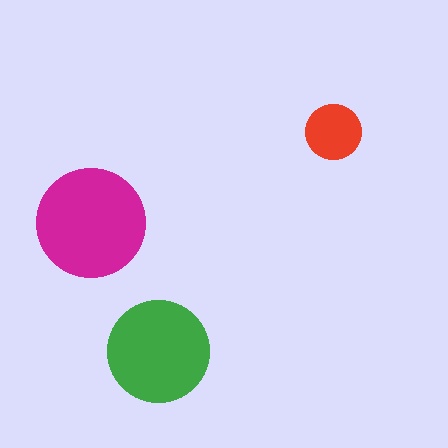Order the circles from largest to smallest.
the magenta one, the green one, the red one.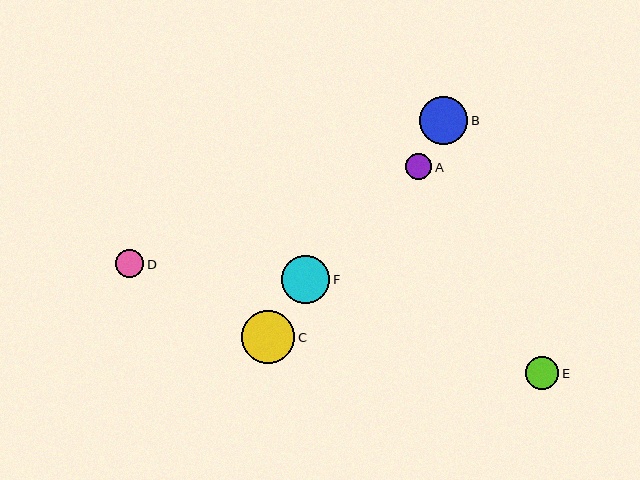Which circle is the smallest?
Circle A is the smallest with a size of approximately 26 pixels.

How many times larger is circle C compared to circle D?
Circle C is approximately 1.9 times the size of circle D.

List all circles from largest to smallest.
From largest to smallest: C, B, F, E, D, A.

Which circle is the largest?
Circle C is the largest with a size of approximately 53 pixels.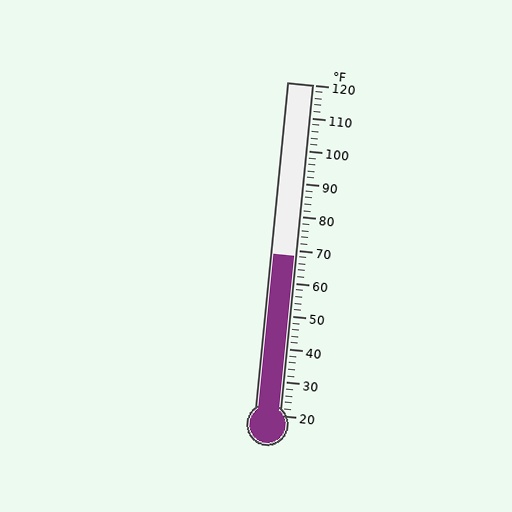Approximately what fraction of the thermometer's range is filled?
The thermometer is filled to approximately 50% of its range.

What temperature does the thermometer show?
The thermometer shows approximately 68°F.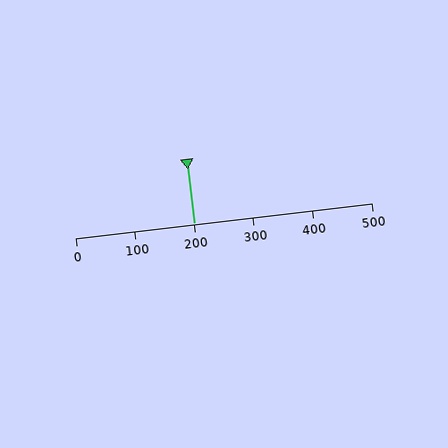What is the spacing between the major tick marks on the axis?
The major ticks are spaced 100 apart.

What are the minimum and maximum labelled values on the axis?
The axis runs from 0 to 500.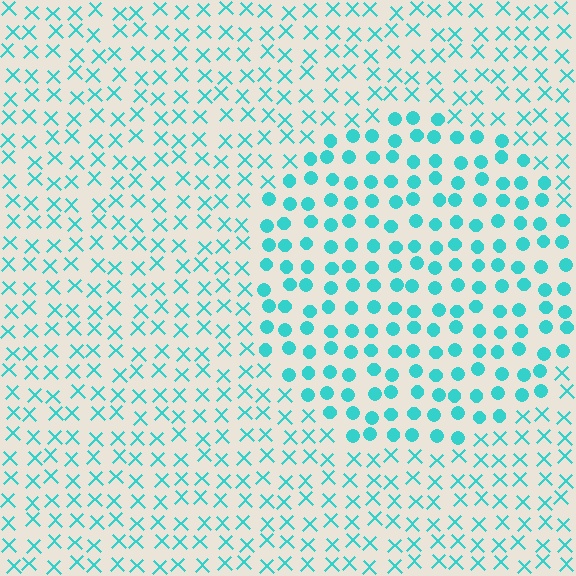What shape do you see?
I see a circle.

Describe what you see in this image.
The image is filled with small cyan elements arranged in a uniform grid. A circle-shaped region contains circles, while the surrounding area contains X marks. The boundary is defined purely by the change in element shape.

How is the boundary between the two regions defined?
The boundary is defined by a change in element shape: circles inside vs. X marks outside. All elements share the same color and spacing.